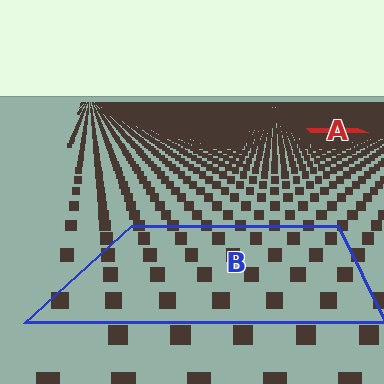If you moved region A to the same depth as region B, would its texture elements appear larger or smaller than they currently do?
They would appear larger. At a closer depth, the same texture elements are projected at a bigger on-screen size.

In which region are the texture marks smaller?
The texture marks are smaller in region A, because it is farther away.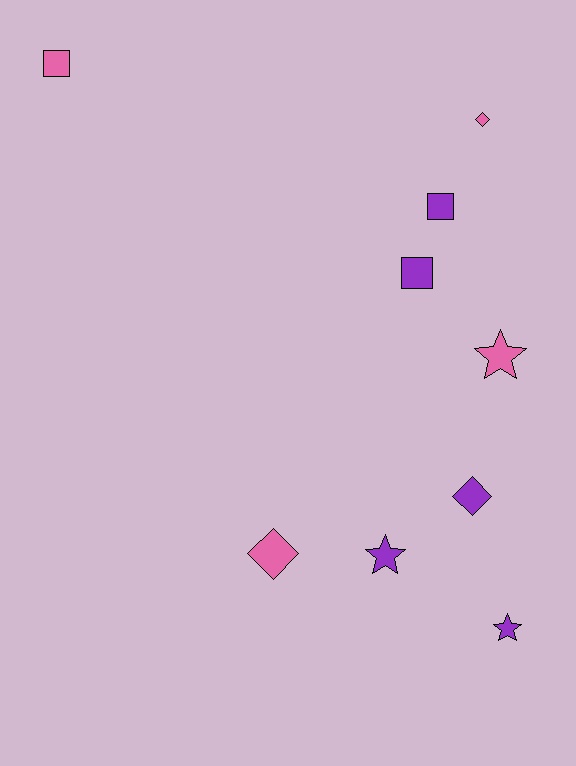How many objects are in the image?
There are 9 objects.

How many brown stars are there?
There are no brown stars.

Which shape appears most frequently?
Star, with 3 objects.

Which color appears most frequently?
Purple, with 5 objects.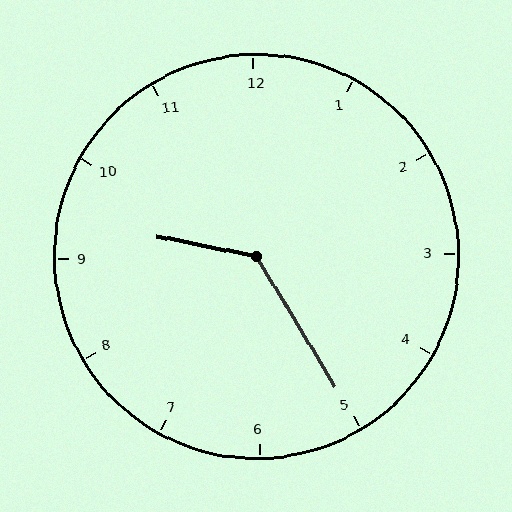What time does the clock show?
9:25.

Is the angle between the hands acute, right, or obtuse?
It is obtuse.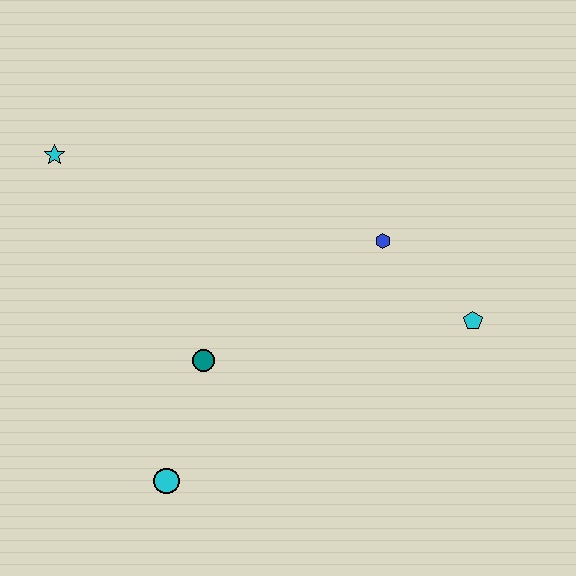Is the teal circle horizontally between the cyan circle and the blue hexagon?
Yes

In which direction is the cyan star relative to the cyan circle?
The cyan star is above the cyan circle.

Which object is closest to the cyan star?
The teal circle is closest to the cyan star.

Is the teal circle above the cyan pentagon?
No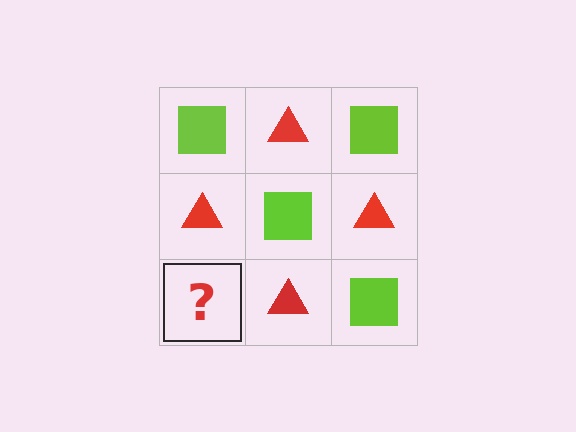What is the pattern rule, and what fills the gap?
The rule is that it alternates lime square and red triangle in a checkerboard pattern. The gap should be filled with a lime square.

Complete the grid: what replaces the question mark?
The question mark should be replaced with a lime square.